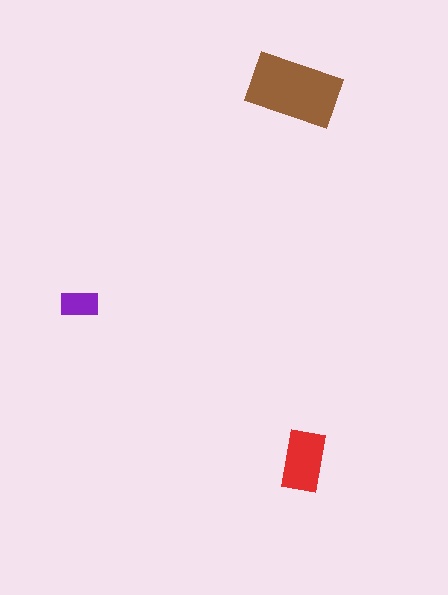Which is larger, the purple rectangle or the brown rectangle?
The brown one.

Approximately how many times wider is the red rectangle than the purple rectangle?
About 1.5 times wider.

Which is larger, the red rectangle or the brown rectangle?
The brown one.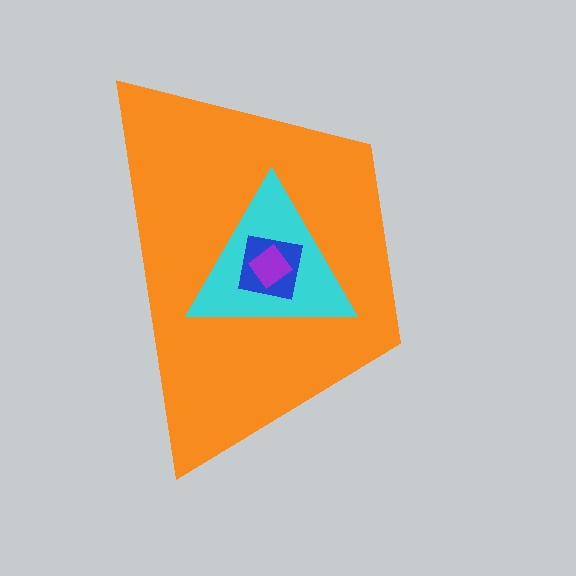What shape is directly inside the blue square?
The purple diamond.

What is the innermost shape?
The purple diamond.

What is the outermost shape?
The orange trapezoid.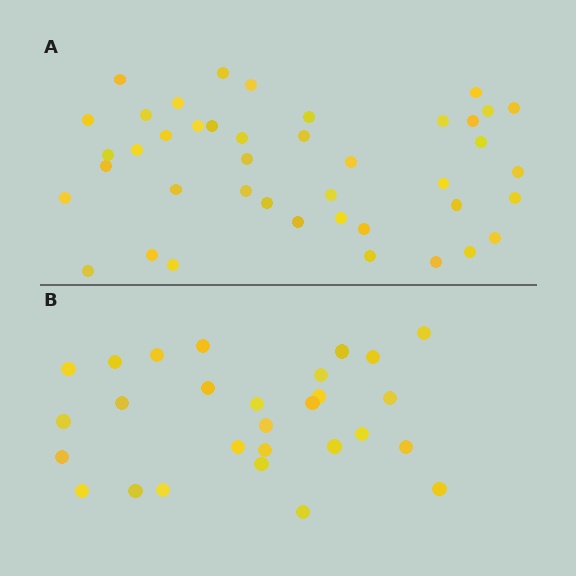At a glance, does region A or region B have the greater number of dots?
Region A (the top region) has more dots.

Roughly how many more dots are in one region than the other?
Region A has approximately 15 more dots than region B.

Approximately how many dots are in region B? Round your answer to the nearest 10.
About 30 dots. (The exact count is 28, which rounds to 30.)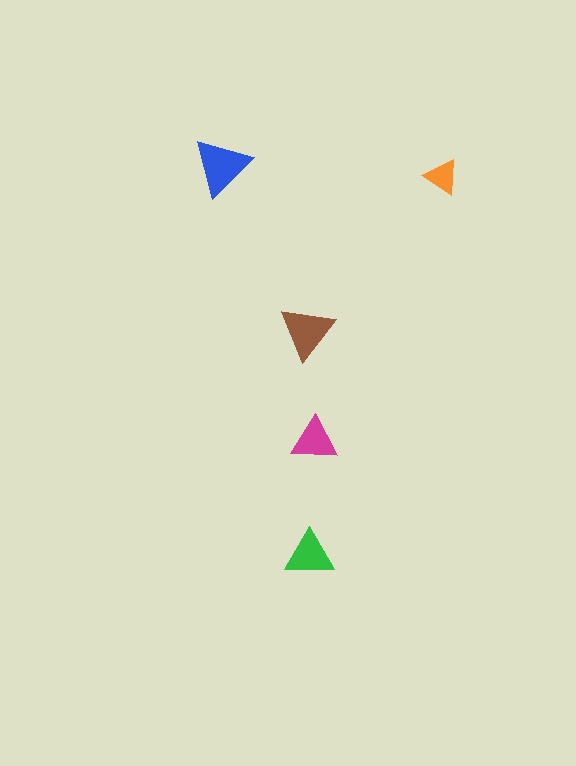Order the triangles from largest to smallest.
the blue one, the brown one, the green one, the magenta one, the orange one.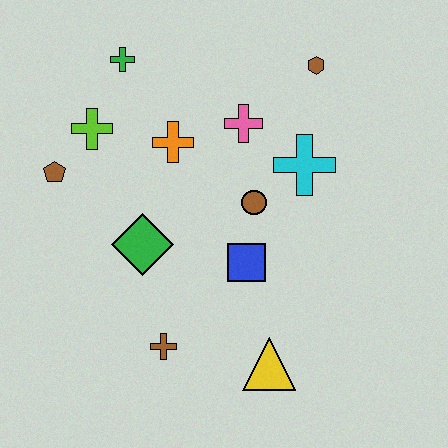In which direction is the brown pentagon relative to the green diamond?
The brown pentagon is to the left of the green diamond.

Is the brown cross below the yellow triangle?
No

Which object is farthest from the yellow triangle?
The green cross is farthest from the yellow triangle.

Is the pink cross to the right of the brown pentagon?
Yes